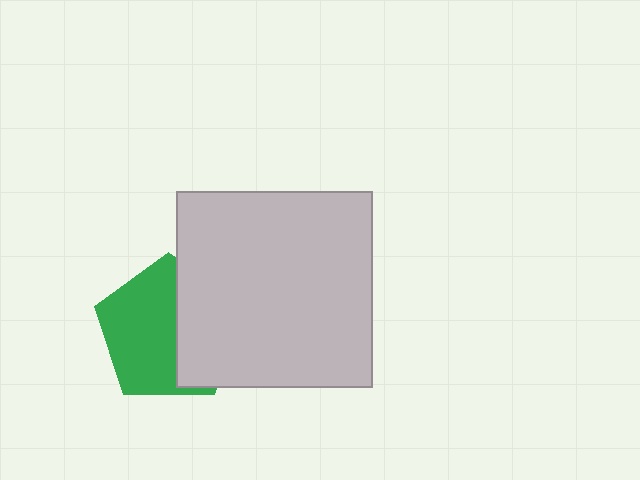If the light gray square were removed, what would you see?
You would see the complete green pentagon.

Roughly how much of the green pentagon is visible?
About half of it is visible (roughly 58%).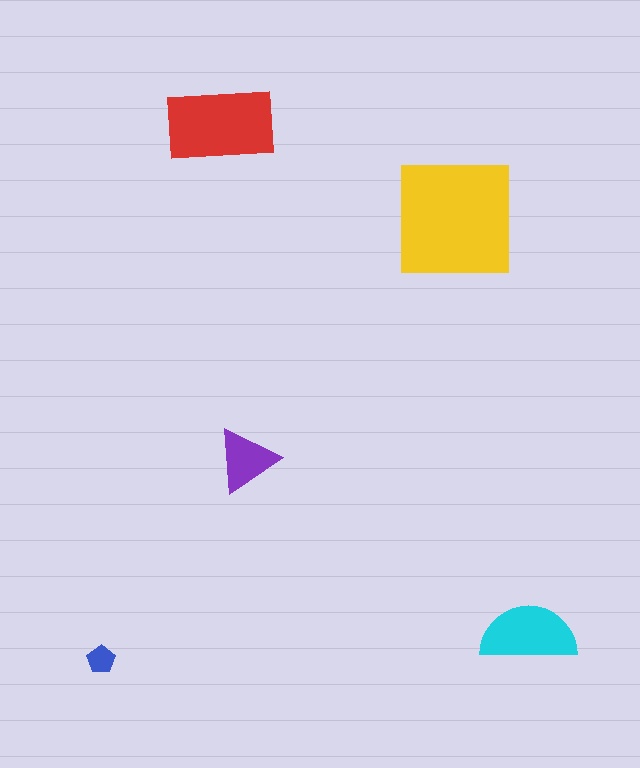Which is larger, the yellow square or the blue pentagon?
The yellow square.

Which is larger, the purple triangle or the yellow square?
The yellow square.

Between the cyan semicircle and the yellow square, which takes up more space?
The yellow square.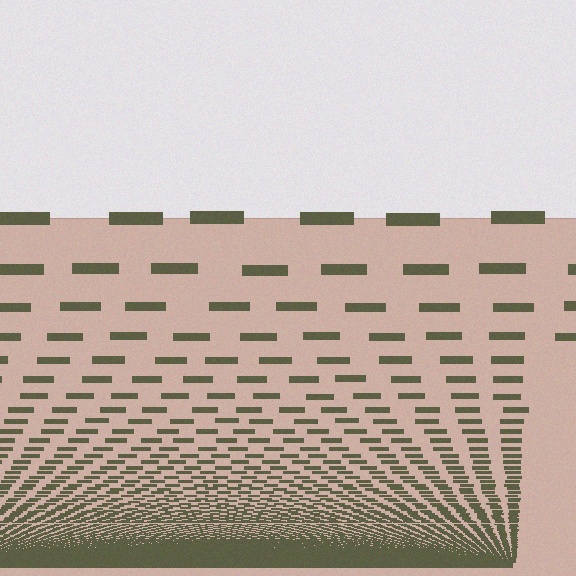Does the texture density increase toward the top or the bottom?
Density increases toward the bottom.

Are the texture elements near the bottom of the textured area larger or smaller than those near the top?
Smaller. The gradient is inverted — elements near the bottom are smaller and denser.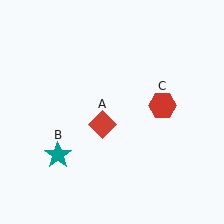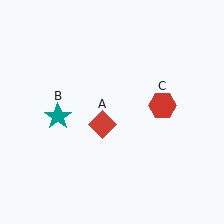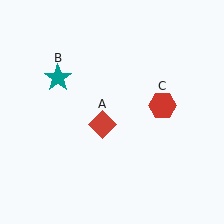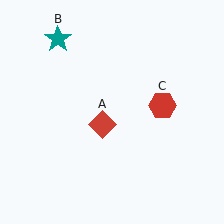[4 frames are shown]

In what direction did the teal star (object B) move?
The teal star (object B) moved up.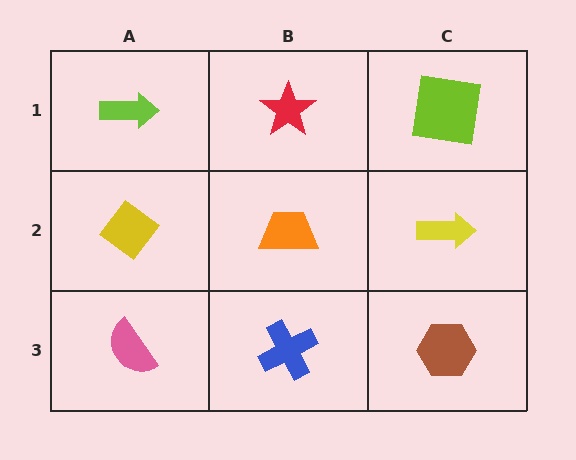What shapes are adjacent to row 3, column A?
A yellow diamond (row 2, column A), a blue cross (row 3, column B).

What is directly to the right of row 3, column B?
A brown hexagon.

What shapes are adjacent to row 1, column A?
A yellow diamond (row 2, column A), a red star (row 1, column B).